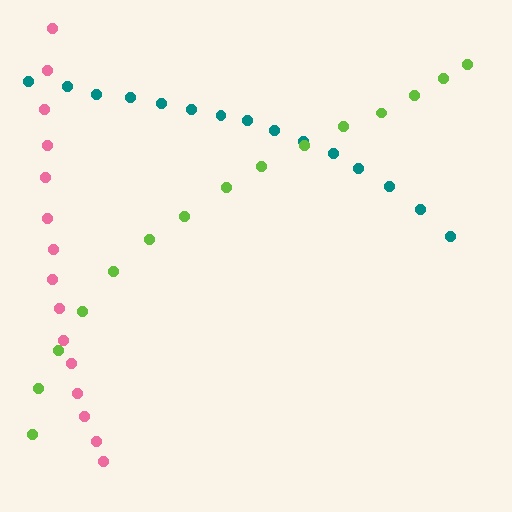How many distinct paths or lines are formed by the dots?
There are 3 distinct paths.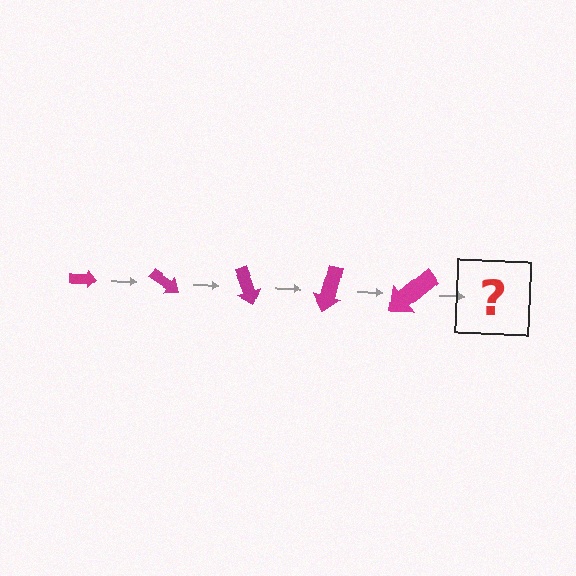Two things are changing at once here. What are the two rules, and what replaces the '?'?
The two rules are that the arrow grows larger each step and it rotates 35 degrees each step. The '?' should be an arrow, larger than the previous one and rotated 175 degrees from the start.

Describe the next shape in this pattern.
It should be an arrow, larger than the previous one and rotated 175 degrees from the start.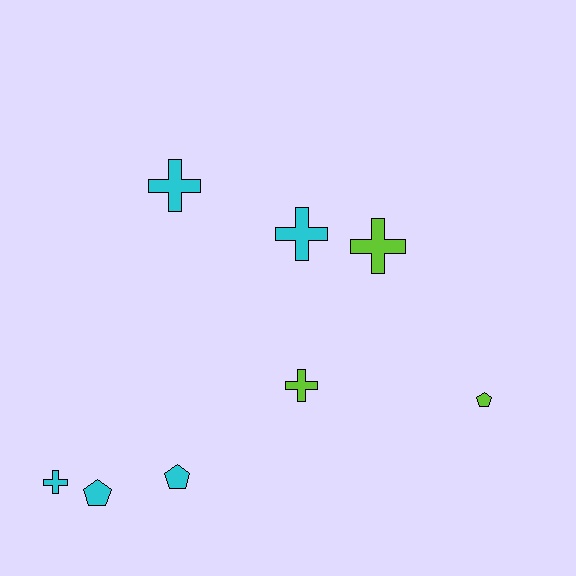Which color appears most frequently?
Cyan, with 5 objects.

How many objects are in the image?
There are 8 objects.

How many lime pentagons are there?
There is 1 lime pentagon.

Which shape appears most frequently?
Cross, with 5 objects.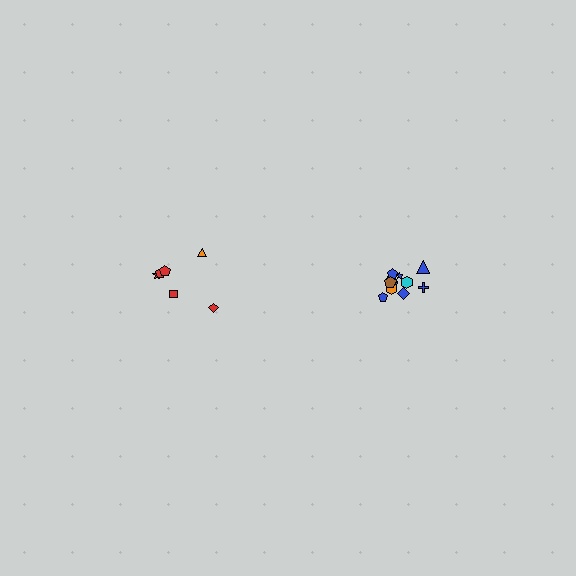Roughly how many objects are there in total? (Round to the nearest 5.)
Roughly 20 objects in total.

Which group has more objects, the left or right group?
The right group.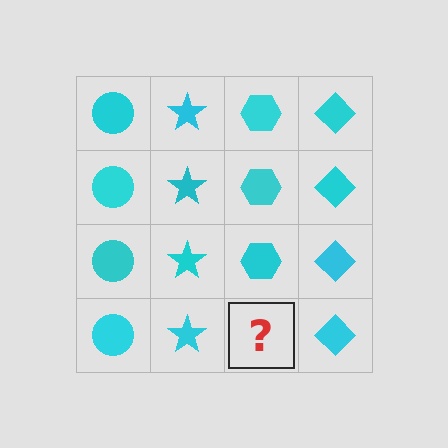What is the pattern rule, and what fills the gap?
The rule is that each column has a consistent shape. The gap should be filled with a cyan hexagon.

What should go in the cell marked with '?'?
The missing cell should contain a cyan hexagon.